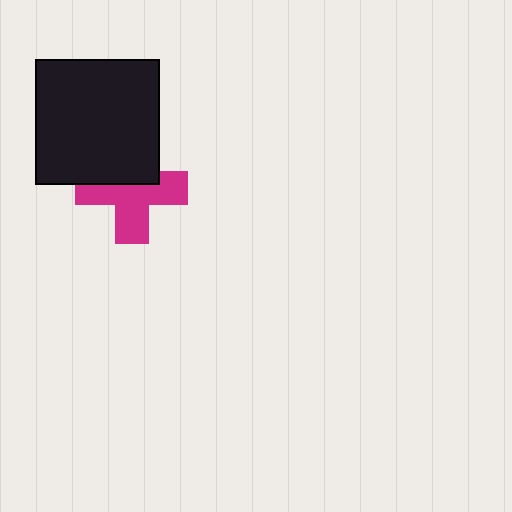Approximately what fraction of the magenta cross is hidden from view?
Roughly 39% of the magenta cross is hidden behind the black square.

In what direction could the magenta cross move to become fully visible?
The magenta cross could move down. That would shift it out from behind the black square entirely.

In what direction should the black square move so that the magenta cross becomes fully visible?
The black square should move up. That is the shortest direction to clear the overlap and leave the magenta cross fully visible.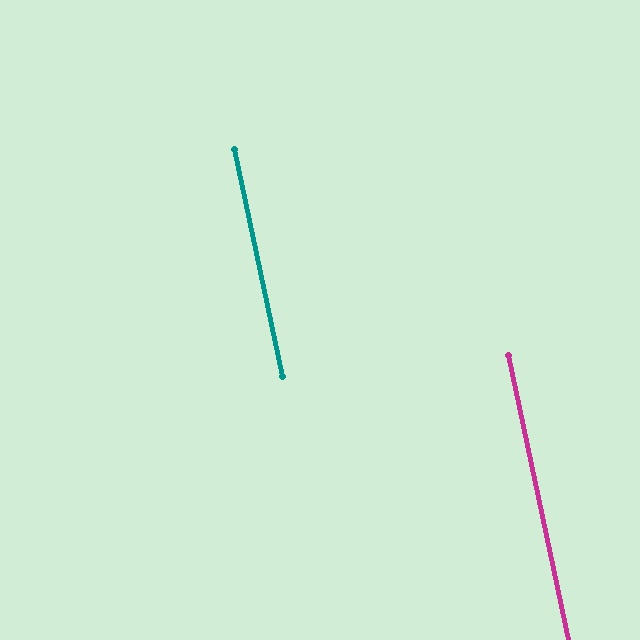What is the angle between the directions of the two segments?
Approximately 0 degrees.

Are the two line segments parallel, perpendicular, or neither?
Parallel — their directions differ by only 0.2°.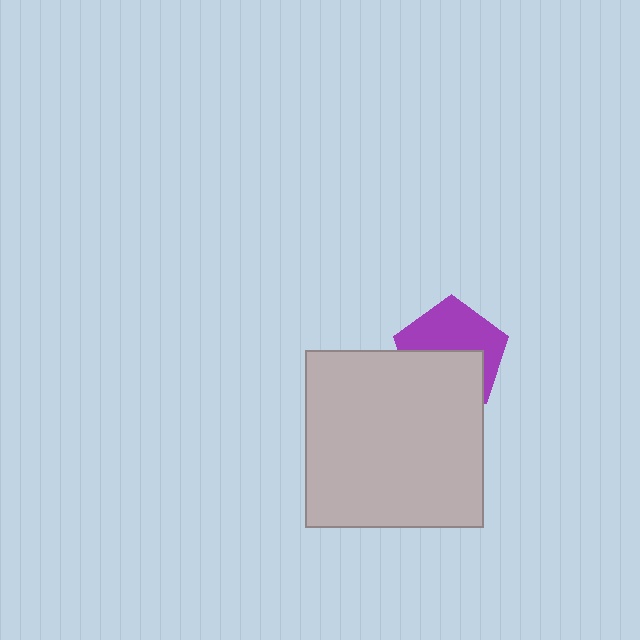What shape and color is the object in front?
The object in front is a light gray square.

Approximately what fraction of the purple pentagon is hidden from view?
Roughly 48% of the purple pentagon is hidden behind the light gray square.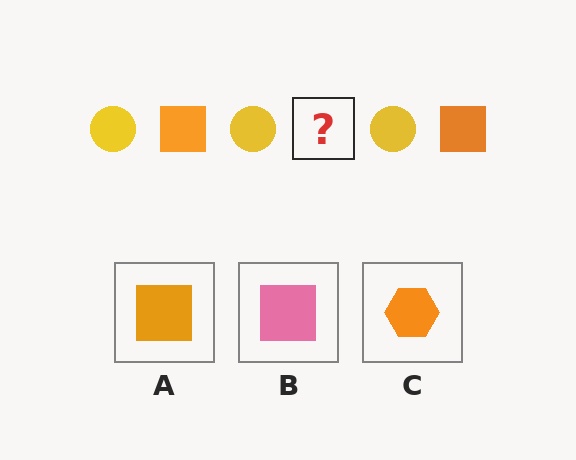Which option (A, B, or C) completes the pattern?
A.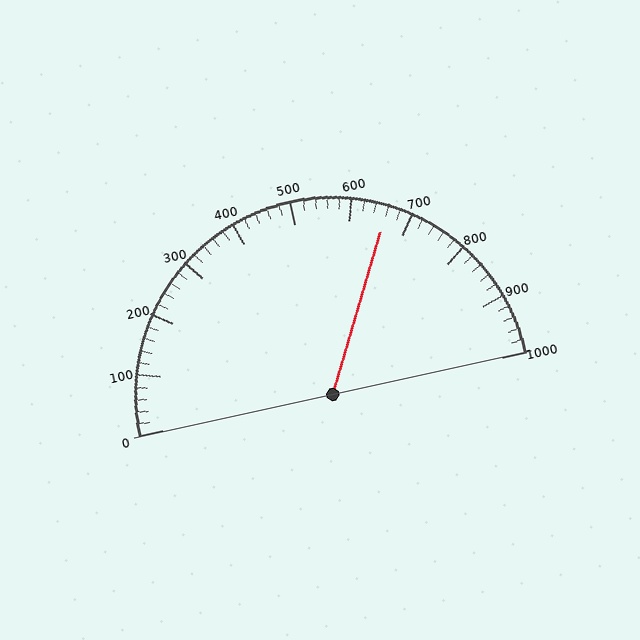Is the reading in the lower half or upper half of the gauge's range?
The reading is in the upper half of the range (0 to 1000).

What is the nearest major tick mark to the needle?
The nearest major tick mark is 700.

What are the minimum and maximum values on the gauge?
The gauge ranges from 0 to 1000.